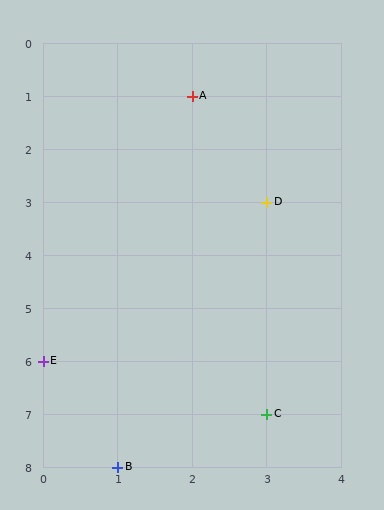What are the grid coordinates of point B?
Point B is at grid coordinates (1, 8).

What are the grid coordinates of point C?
Point C is at grid coordinates (3, 7).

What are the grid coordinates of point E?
Point E is at grid coordinates (0, 6).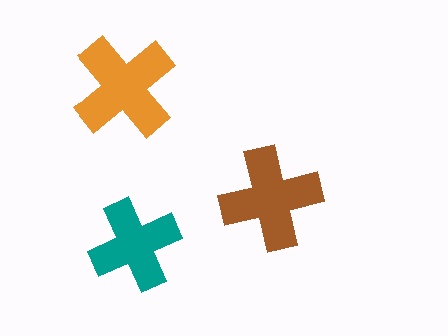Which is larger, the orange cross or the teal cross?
The orange one.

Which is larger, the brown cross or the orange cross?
The orange one.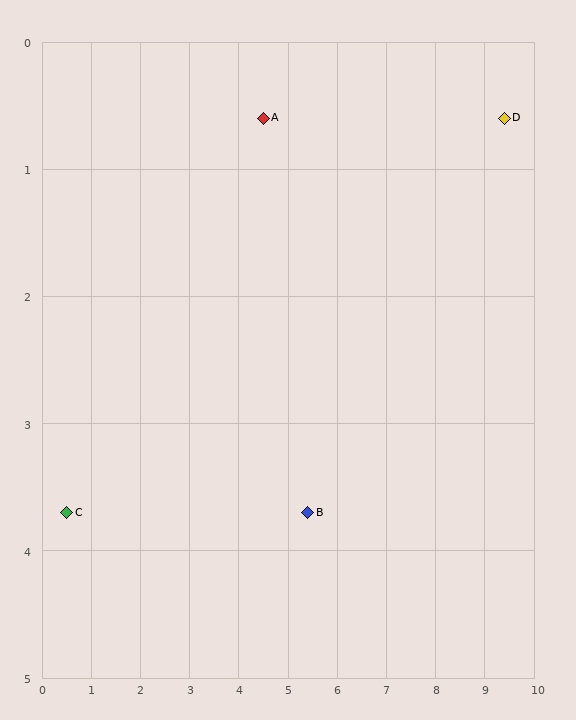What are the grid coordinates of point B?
Point B is at approximately (5.4, 3.7).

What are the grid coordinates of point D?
Point D is at approximately (9.4, 0.6).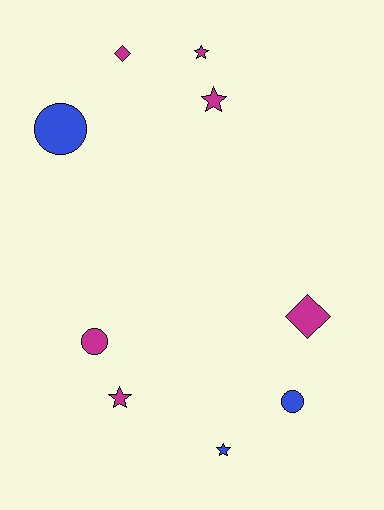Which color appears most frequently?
Magenta, with 6 objects.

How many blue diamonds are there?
There are no blue diamonds.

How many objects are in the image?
There are 9 objects.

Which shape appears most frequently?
Star, with 4 objects.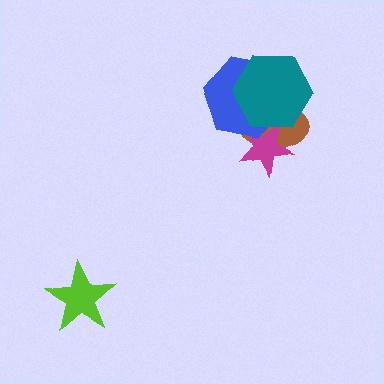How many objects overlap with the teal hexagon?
3 objects overlap with the teal hexagon.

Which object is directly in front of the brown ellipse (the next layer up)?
The magenta star is directly in front of the brown ellipse.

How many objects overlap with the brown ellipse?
3 objects overlap with the brown ellipse.